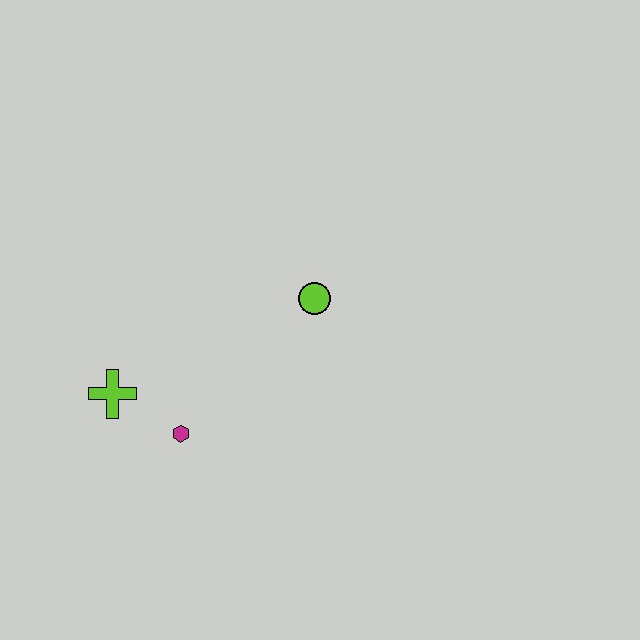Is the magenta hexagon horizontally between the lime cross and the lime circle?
Yes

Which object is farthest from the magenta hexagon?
The lime circle is farthest from the magenta hexagon.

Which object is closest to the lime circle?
The magenta hexagon is closest to the lime circle.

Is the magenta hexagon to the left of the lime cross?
No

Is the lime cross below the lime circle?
Yes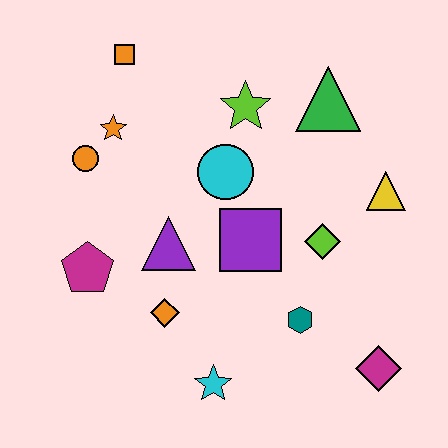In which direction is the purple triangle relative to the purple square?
The purple triangle is to the left of the purple square.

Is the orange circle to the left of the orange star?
Yes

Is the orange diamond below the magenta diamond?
No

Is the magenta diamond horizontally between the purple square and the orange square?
No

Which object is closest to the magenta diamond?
The teal hexagon is closest to the magenta diamond.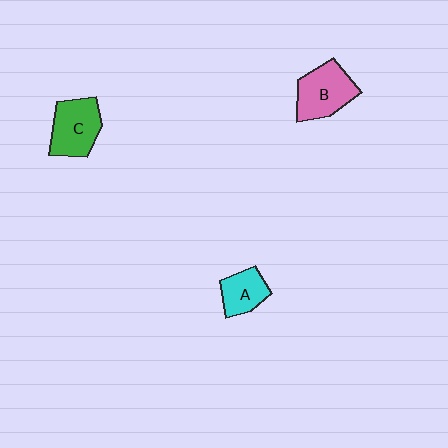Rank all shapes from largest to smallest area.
From largest to smallest: B (pink), C (green), A (cyan).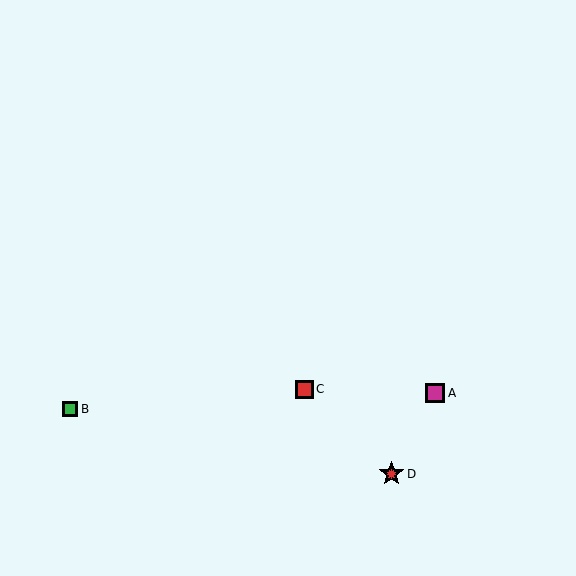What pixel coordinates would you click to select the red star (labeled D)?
Click at (392, 474) to select the red star D.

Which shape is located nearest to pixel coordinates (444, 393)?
The magenta square (labeled A) at (435, 393) is nearest to that location.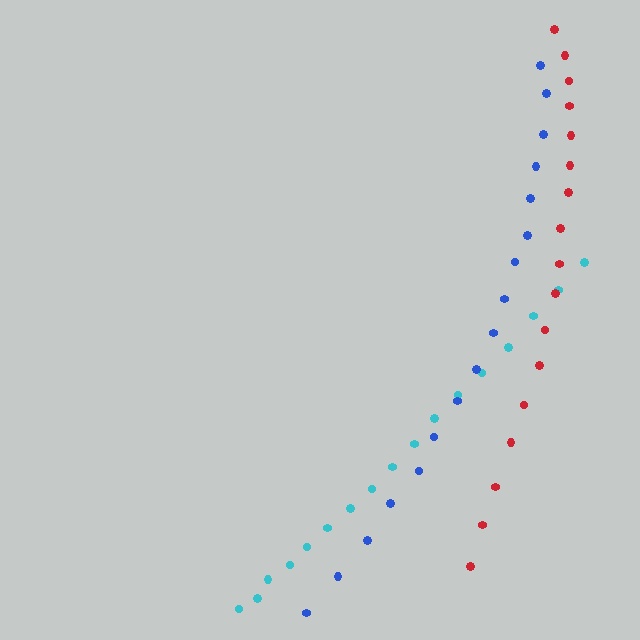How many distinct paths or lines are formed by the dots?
There are 3 distinct paths.